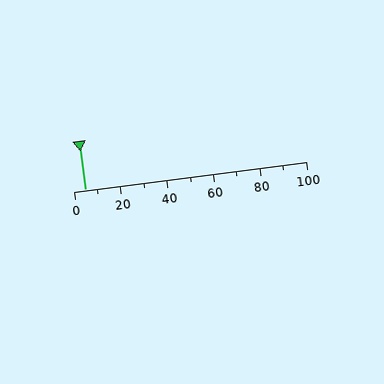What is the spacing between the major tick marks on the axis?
The major ticks are spaced 20 apart.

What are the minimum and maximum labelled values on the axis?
The axis runs from 0 to 100.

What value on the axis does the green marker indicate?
The marker indicates approximately 5.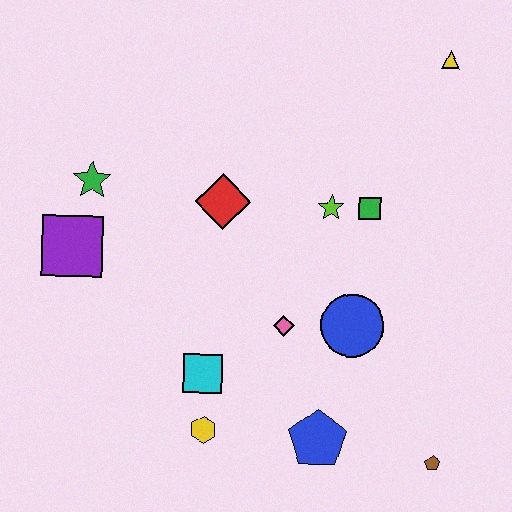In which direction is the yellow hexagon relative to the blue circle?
The yellow hexagon is to the left of the blue circle.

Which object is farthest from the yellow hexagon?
The yellow triangle is farthest from the yellow hexagon.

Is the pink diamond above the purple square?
No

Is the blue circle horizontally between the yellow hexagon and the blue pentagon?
No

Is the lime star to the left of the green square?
Yes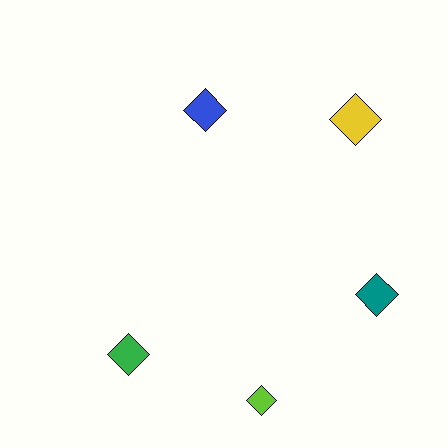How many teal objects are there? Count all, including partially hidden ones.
There is 1 teal object.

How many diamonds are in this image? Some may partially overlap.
There are 5 diamonds.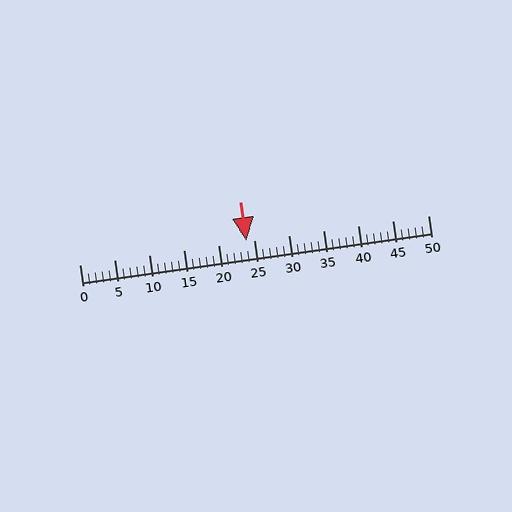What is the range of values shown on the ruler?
The ruler shows values from 0 to 50.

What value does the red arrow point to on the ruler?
The red arrow points to approximately 24.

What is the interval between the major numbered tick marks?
The major tick marks are spaced 5 units apart.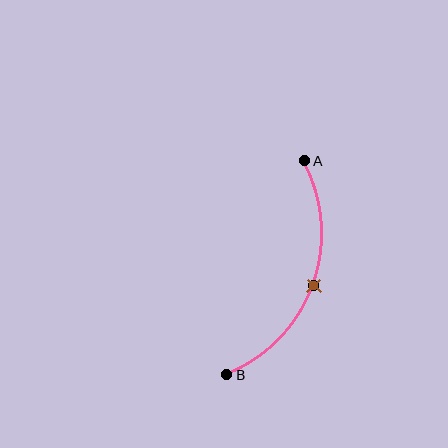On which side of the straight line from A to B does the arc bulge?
The arc bulges to the right of the straight line connecting A and B.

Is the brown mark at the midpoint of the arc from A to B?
Yes. The brown mark lies on the arc at equal arc-length from both A and B — it is the arc midpoint.